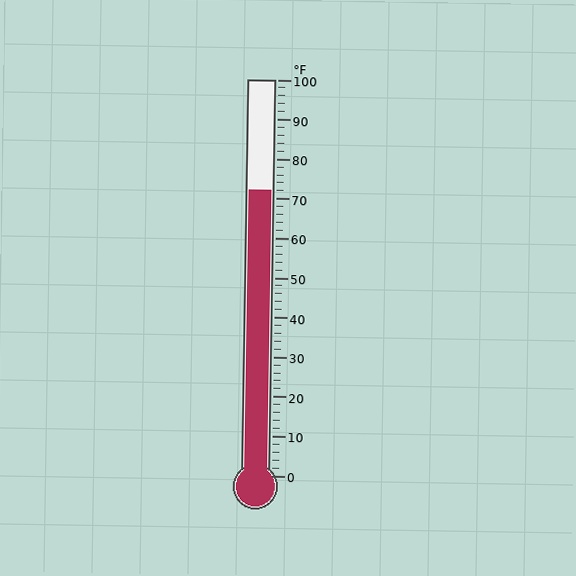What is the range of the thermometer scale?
The thermometer scale ranges from 0°F to 100°F.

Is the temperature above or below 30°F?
The temperature is above 30°F.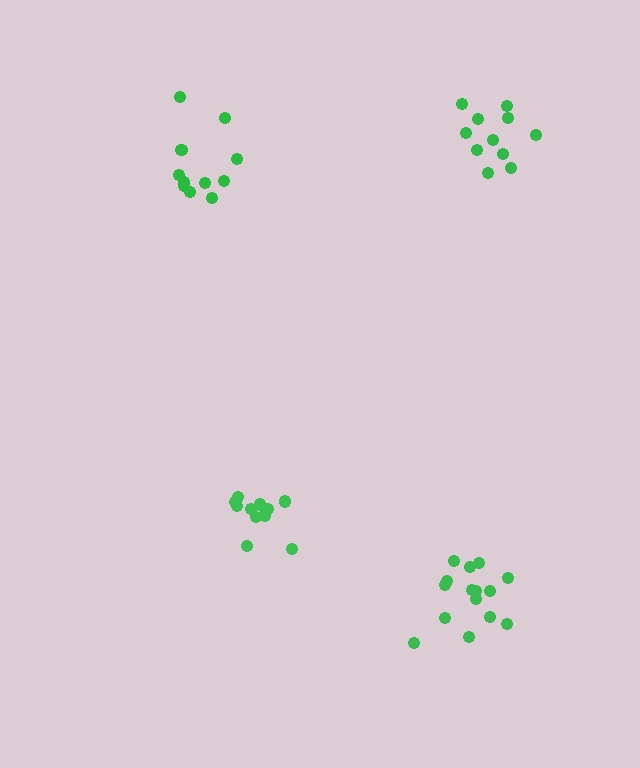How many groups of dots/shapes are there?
There are 4 groups.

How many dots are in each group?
Group 1: 11 dots, Group 2: 12 dots, Group 3: 15 dots, Group 4: 11 dots (49 total).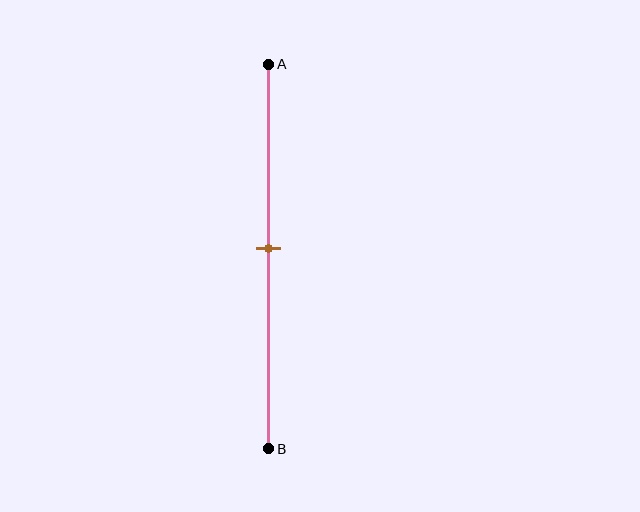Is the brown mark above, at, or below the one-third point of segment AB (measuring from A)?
The brown mark is below the one-third point of segment AB.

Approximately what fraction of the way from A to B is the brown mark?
The brown mark is approximately 50% of the way from A to B.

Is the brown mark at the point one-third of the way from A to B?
No, the mark is at about 50% from A, not at the 33% one-third point.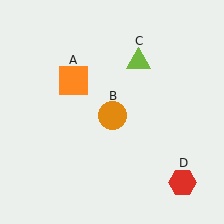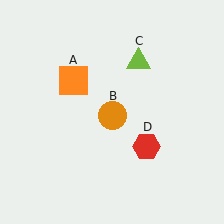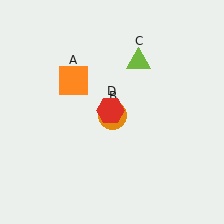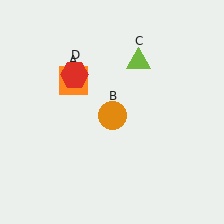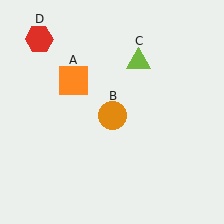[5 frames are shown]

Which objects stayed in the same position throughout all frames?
Orange square (object A) and orange circle (object B) and lime triangle (object C) remained stationary.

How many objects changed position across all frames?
1 object changed position: red hexagon (object D).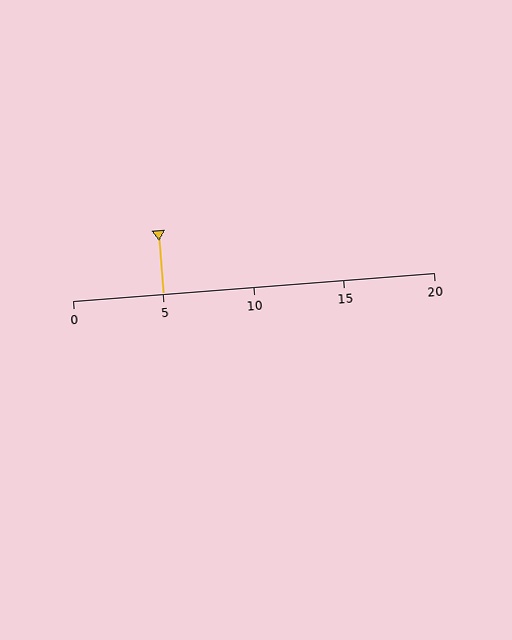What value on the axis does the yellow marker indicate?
The marker indicates approximately 5.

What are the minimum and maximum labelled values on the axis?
The axis runs from 0 to 20.